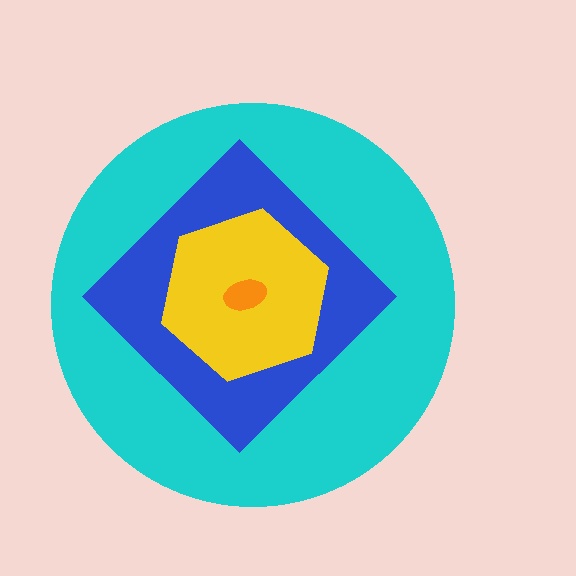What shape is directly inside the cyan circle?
The blue diamond.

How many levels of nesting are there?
4.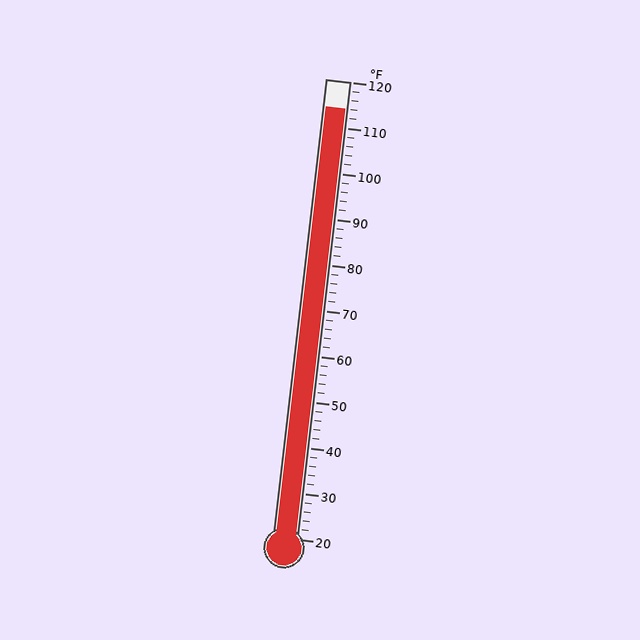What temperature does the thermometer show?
The thermometer shows approximately 114°F.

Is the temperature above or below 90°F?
The temperature is above 90°F.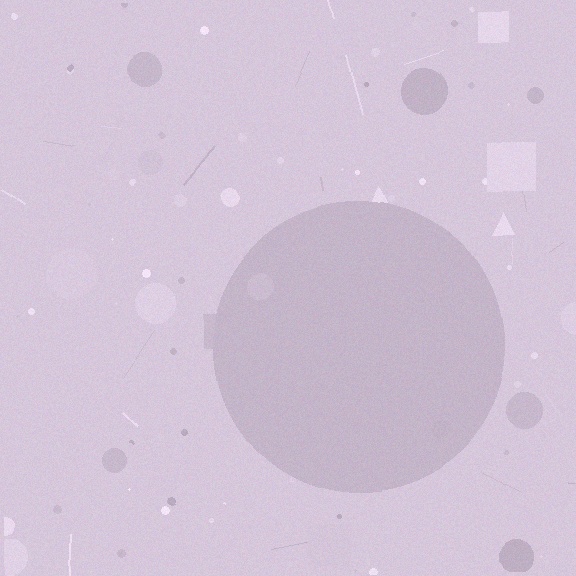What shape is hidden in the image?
A circle is hidden in the image.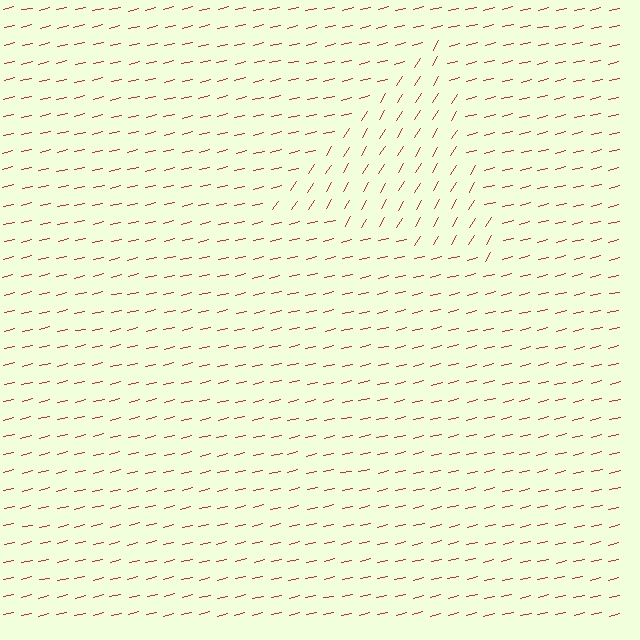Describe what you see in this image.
The image is filled with small red line segments. A triangle region in the image has lines oriented differently from the surrounding lines, creating a visible texture boundary.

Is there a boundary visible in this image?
Yes, there is a texture boundary formed by a change in line orientation.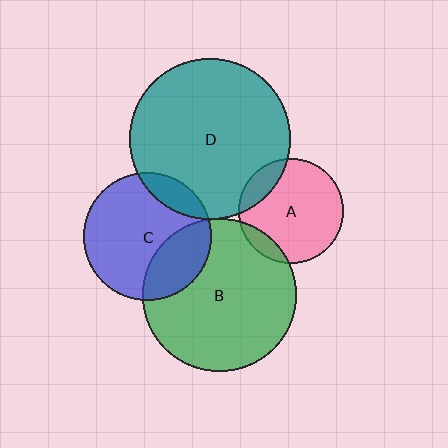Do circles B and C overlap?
Yes.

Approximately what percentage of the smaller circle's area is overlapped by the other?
Approximately 25%.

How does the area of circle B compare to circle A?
Approximately 2.1 times.